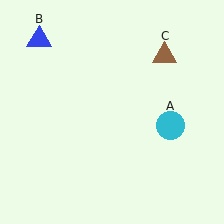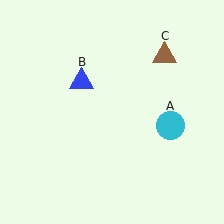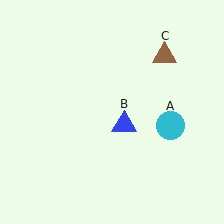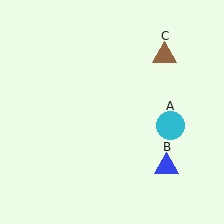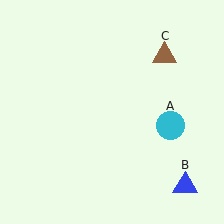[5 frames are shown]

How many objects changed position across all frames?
1 object changed position: blue triangle (object B).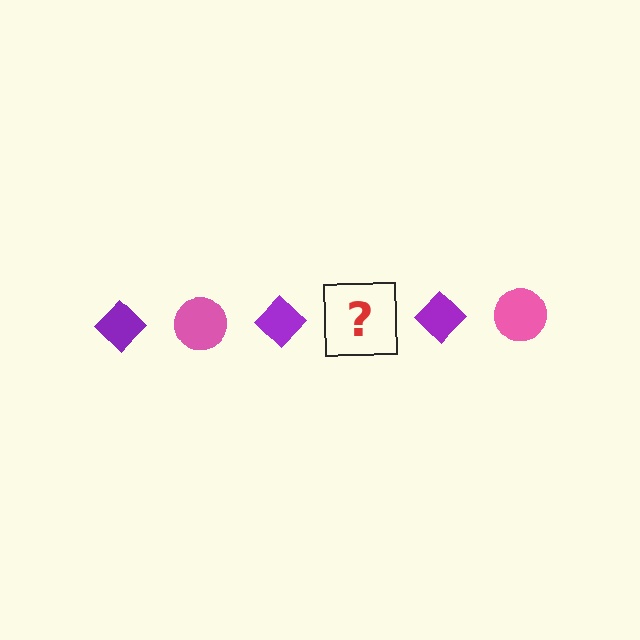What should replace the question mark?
The question mark should be replaced with a pink circle.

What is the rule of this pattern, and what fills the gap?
The rule is that the pattern alternates between purple diamond and pink circle. The gap should be filled with a pink circle.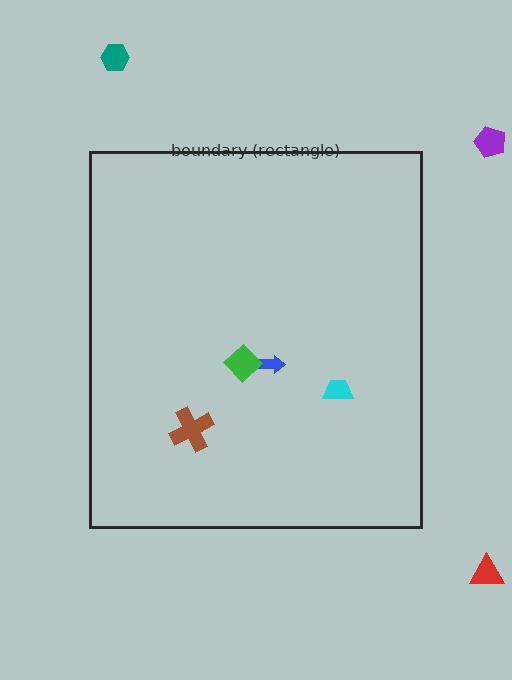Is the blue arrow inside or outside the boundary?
Inside.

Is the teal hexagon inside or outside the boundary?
Outside.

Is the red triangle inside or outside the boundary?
Outside.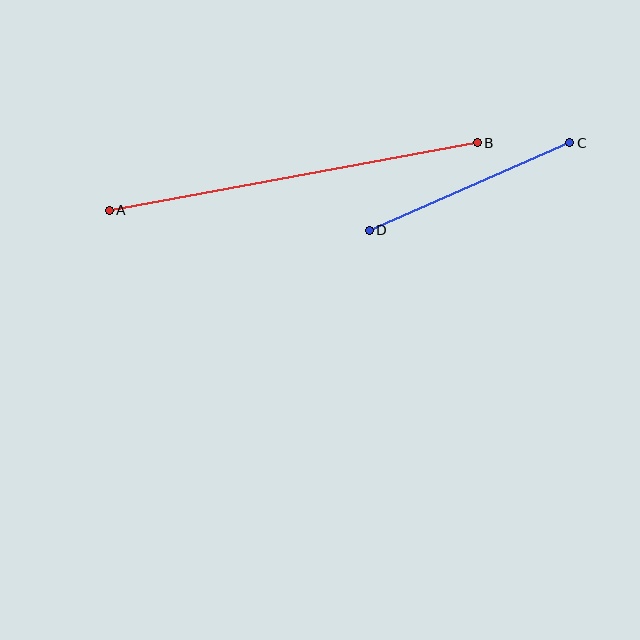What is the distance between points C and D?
The distance is approximately 219 pixels.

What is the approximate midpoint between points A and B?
The midpoint is at approximately (293, 176) pixels.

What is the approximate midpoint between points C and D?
The midpoint is at approximately (470, 186) pixels.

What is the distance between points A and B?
The distance is approximately 374 pixels.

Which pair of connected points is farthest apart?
Points A and B are farthest apart.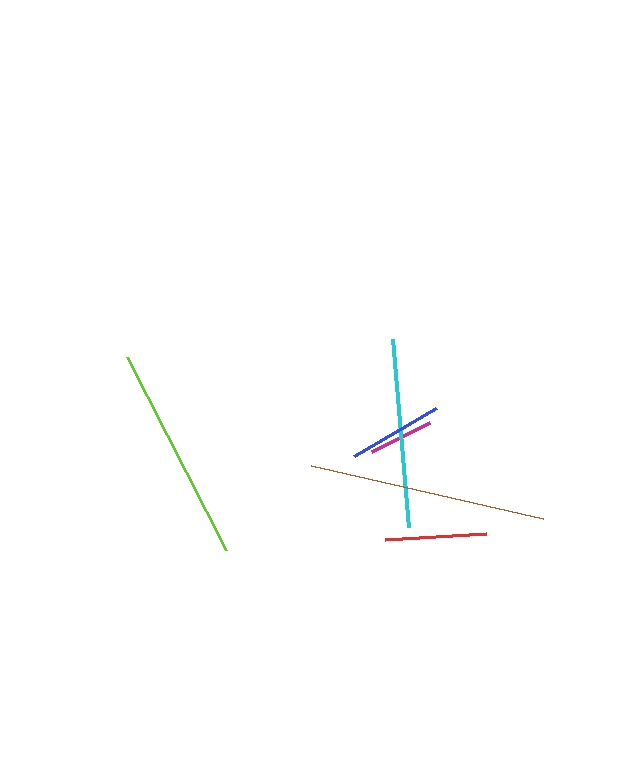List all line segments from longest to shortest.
From longest to shortest: brown, lime, cyan, red, blue, magenta.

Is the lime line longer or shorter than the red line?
The lime line is longer than the red line.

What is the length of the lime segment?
The lime segment is approximately 217 pixels long.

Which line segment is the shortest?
The magenta line is the shortest at approximately 65 pixels.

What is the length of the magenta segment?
The magenta segment is approximately 65 pixels long.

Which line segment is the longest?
The brown line is the longest at approximately 238 pixels.